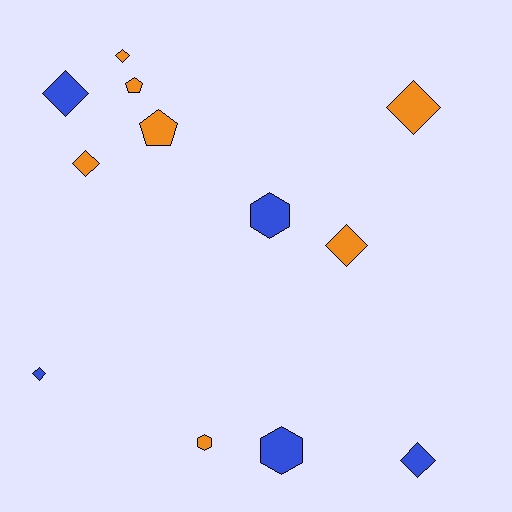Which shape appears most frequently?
Diamond, with 7 objects.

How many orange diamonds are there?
There are 4 orange diamonds.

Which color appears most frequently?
Orange, with 7 objects.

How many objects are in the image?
There are 12 objects.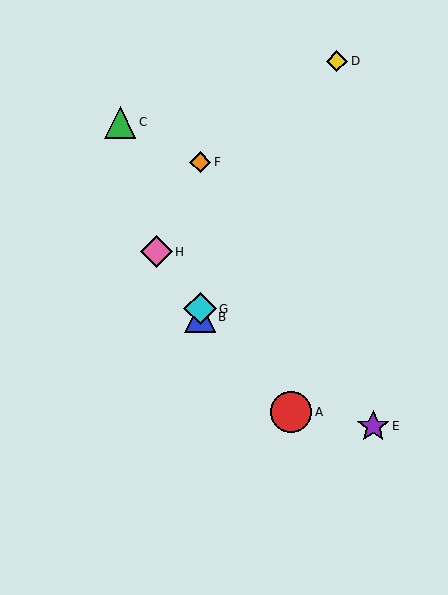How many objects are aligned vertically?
3 objects (B, F, G) are aligned vertically.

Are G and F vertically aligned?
Yes, both are at x≈200.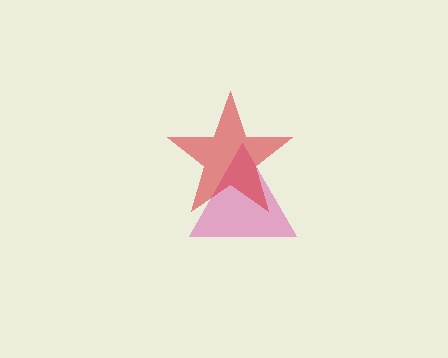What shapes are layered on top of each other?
The layered shapes are: a magenta triangle, a red star.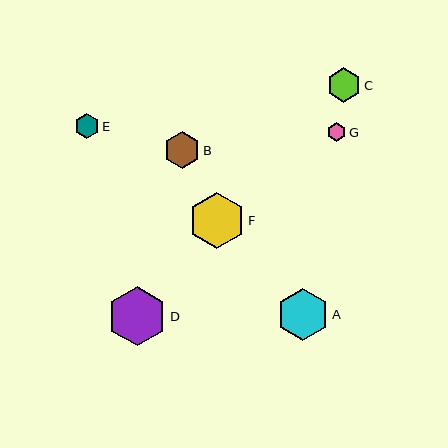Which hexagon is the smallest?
Hexagon G is the smallest with a size of approximately 19 pixels.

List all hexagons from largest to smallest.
From largest to smallest: D, F, A, B, C, E, G.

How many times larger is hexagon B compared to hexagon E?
Hexagon B is approximately 1.5 times the size of hexagon E.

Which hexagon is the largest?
Hexagon D is the largest with a size of approximately 59 pixels.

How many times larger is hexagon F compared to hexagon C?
Hexagon F is approximately 1.7 times the size of hexagon C.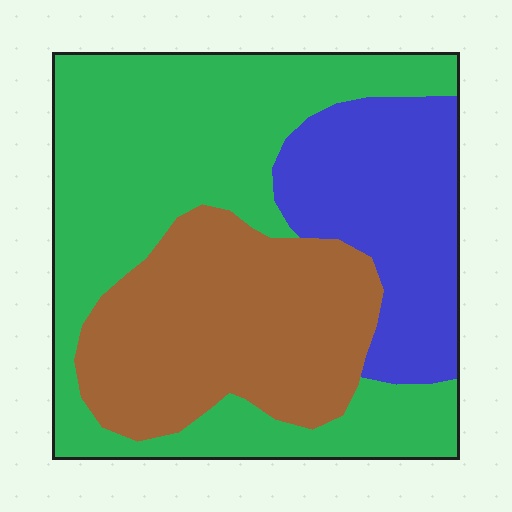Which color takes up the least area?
Blue, at roughly 20%.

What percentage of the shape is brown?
Brown takes up about one third (1/3) of the shape.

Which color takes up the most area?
Green, at roughly 45%.